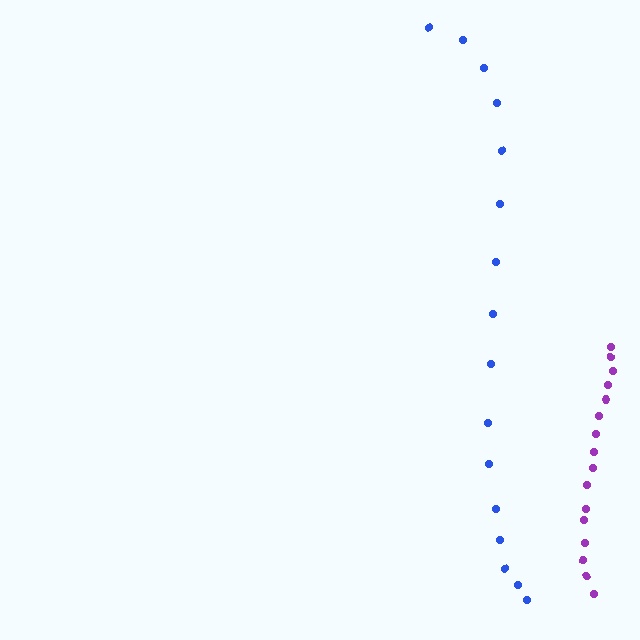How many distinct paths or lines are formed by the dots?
There are 2 distinct paths.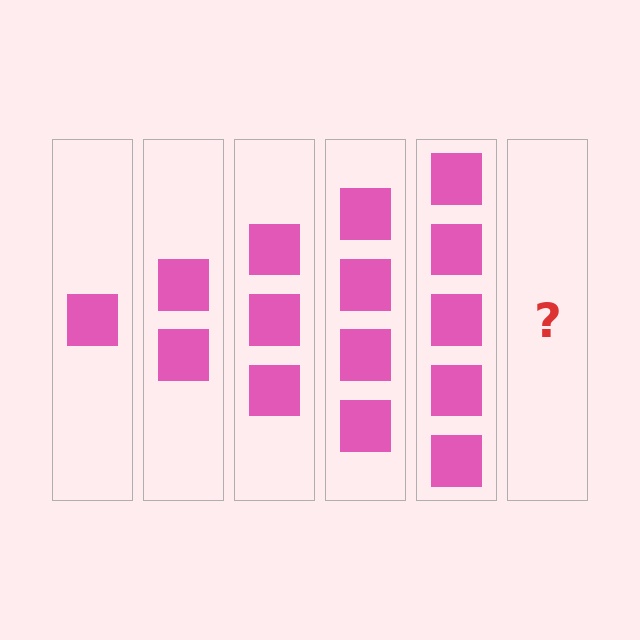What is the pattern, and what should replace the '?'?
The pattern is that each step adds one more square. The '?' should be 6 squares.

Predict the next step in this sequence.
The next step is 6 squares.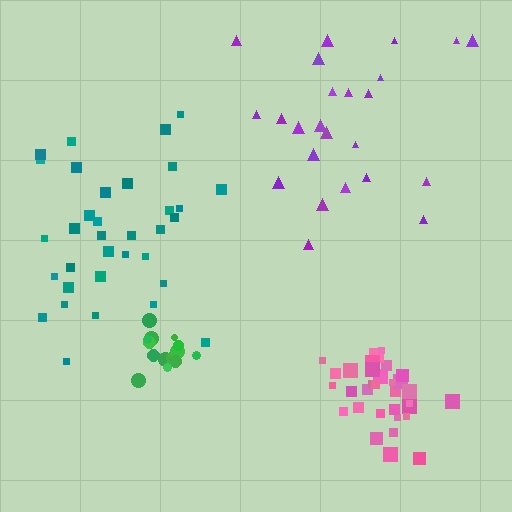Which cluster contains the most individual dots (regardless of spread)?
Teal (34).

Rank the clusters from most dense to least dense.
pink, green, purple, teal.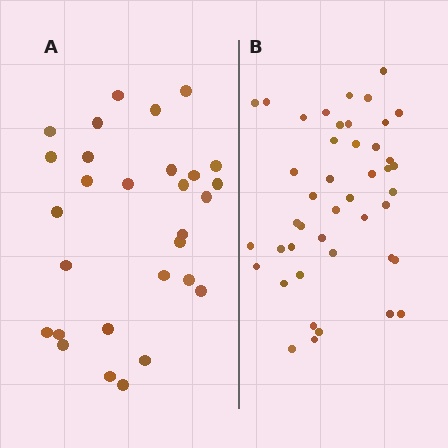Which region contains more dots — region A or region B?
Region B (the right region) has more dots.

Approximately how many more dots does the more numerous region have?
Region B has approximately 15 more dots than region A.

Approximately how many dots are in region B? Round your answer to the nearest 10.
About 40 dots. (The exact count is 44, which rounds to 40.)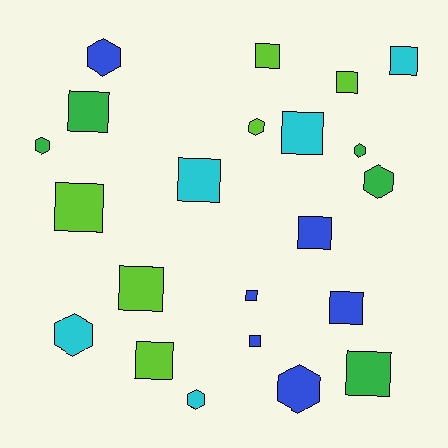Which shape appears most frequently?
Square, with 14 objects.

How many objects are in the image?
There are 22 objects.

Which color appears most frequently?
Blue, with 6 objects.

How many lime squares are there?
There are 5 lime squares.